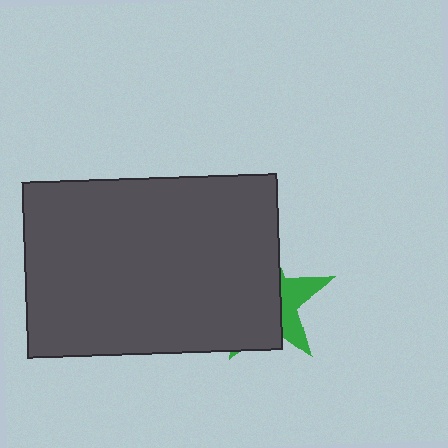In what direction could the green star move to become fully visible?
The green star could move right. That would shift it out from behind the dark gray rectangle entirely.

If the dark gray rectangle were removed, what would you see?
You would see the complete green star.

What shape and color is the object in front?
The object in front is a dark gray rectangle.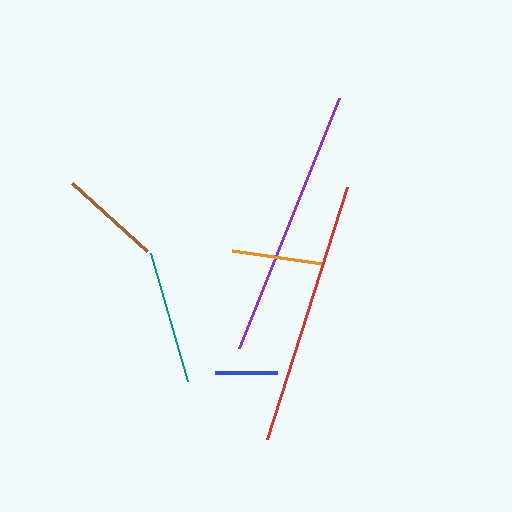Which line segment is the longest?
The purple line is the longest at approximately 269 pixels.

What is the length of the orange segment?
The orange segment is approximately 91 pixels long.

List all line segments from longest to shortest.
From longest to shortest: purple, red, teal, brown, orange, blue.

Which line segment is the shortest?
The blue line is the shortest at approximately 62 pixels.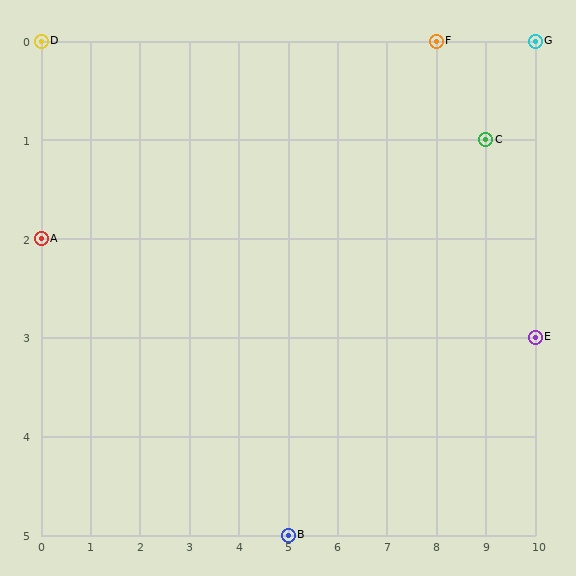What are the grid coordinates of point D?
Point D is at grid coordinates (0, 0).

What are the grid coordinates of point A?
Point A is at grid coordinates (0, 2).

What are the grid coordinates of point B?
Point B is at grid coordinates (5, 5).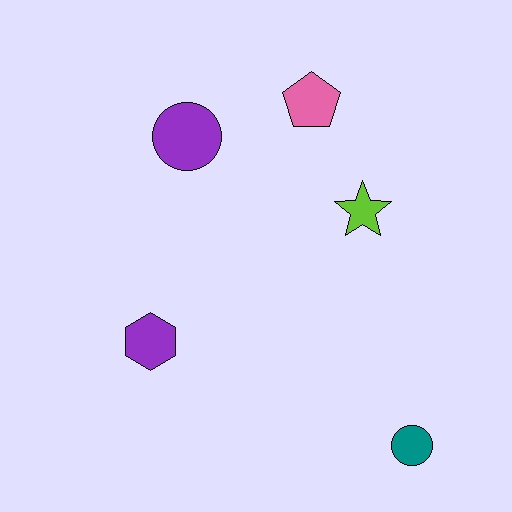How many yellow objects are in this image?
There are no yellow objects.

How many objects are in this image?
There are 5 objects.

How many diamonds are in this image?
There are no diamonds.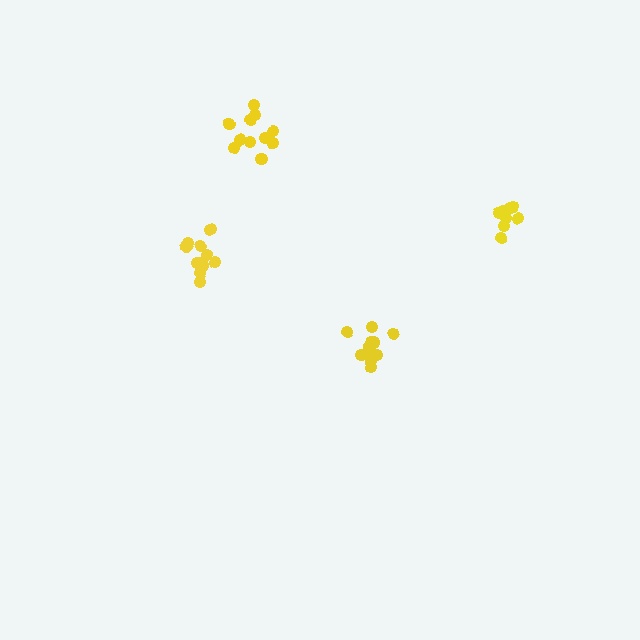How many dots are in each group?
Group 1: 11 dots, Group 2: 11 dots, Group 3: 11 dots, Group 4: 11 dots (44 total).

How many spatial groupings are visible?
There are 4 spatial groupings.